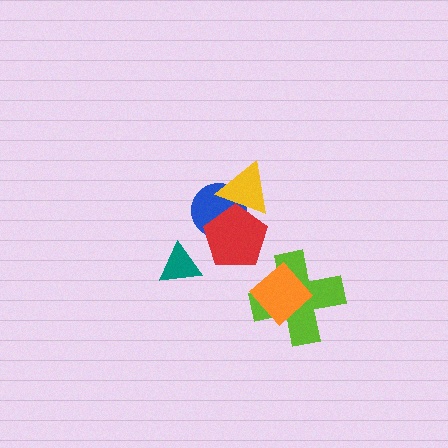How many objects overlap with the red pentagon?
2 objects overlap with the red pentagon.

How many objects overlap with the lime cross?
1 object overlaps with the lime cross.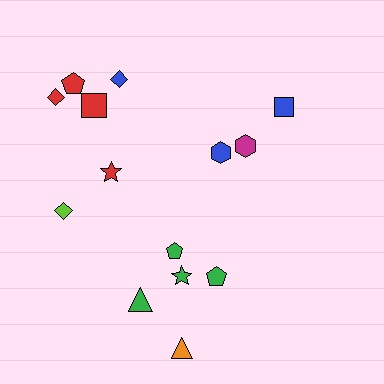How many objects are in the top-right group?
There are 3 objects.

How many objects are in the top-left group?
There are 6 objects.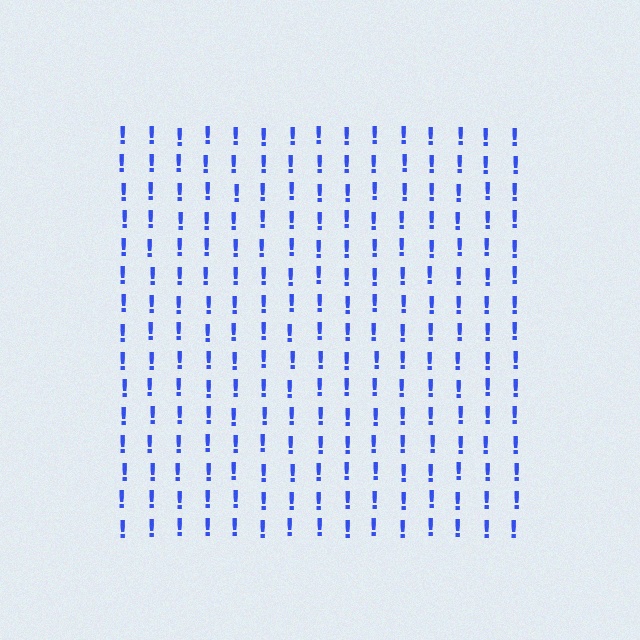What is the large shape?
The large shape is a square.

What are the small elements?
The small elements are exclamation marks.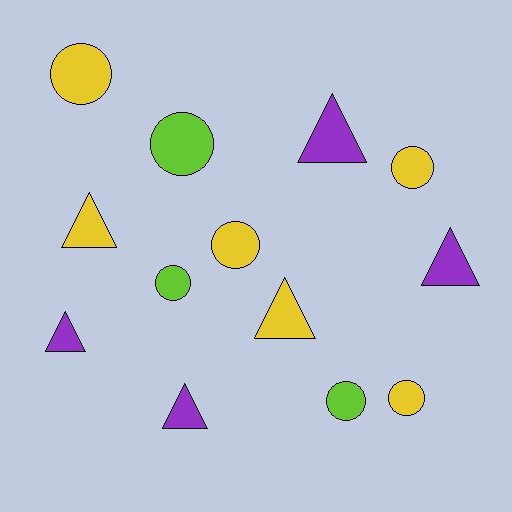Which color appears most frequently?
Yellow, with 6 objects.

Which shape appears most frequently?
Circle, with 7 objects.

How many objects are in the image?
There are 13 objects.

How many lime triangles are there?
There are no lime triangles.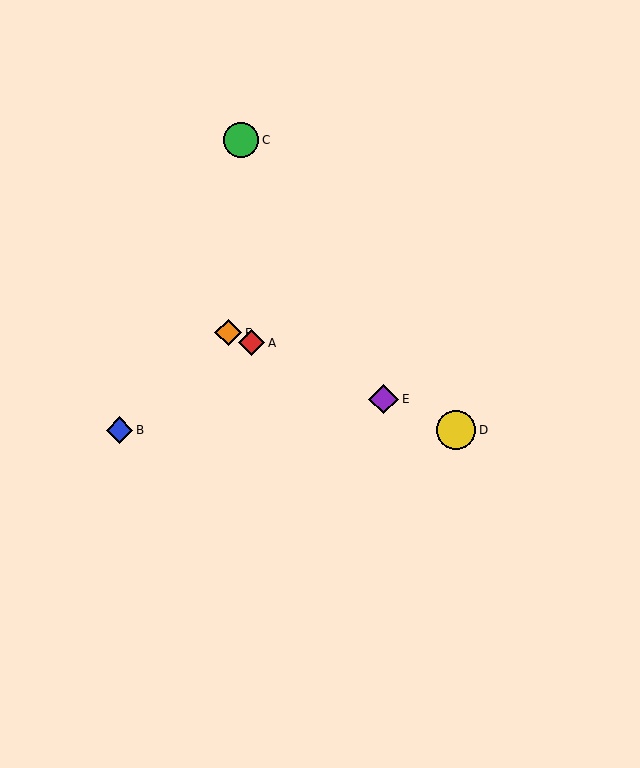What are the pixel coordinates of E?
Object E is at (384, 399).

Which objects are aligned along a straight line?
Objects A, D, E, F are aligned along a straight line.